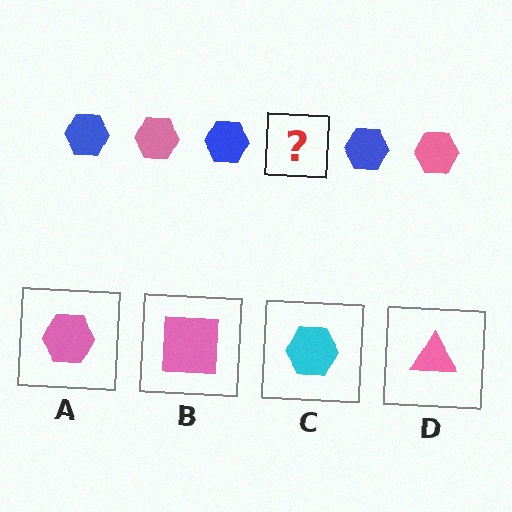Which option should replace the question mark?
Option A.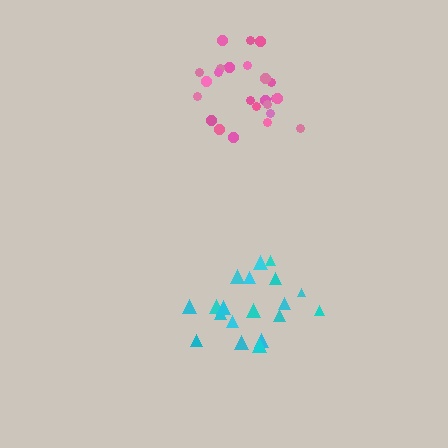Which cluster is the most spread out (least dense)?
Cyan.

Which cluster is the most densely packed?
Pink.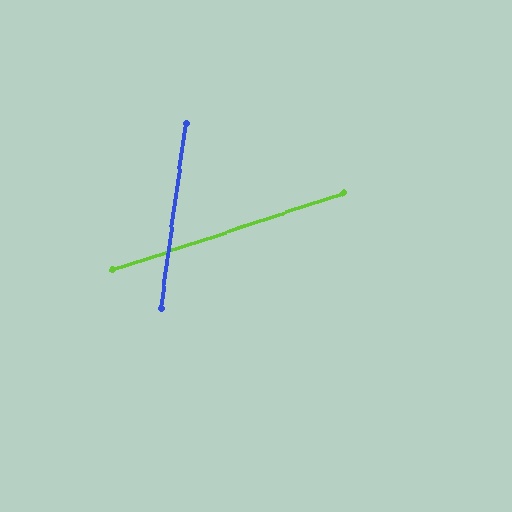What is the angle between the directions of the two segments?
Approximately 64 degrees.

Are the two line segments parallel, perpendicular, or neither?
Neither parallel nor perpendicular — they differ by about 64°.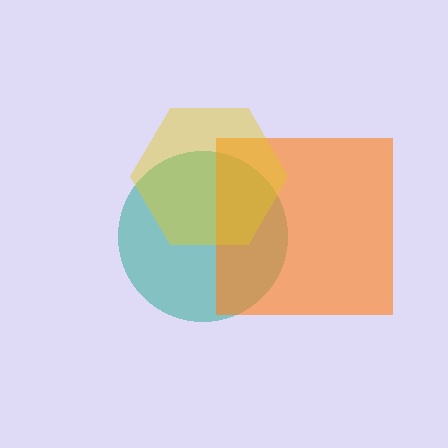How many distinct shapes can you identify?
There are 3 distinct shapes: a teal circle, an orange square, a yellow hexagon.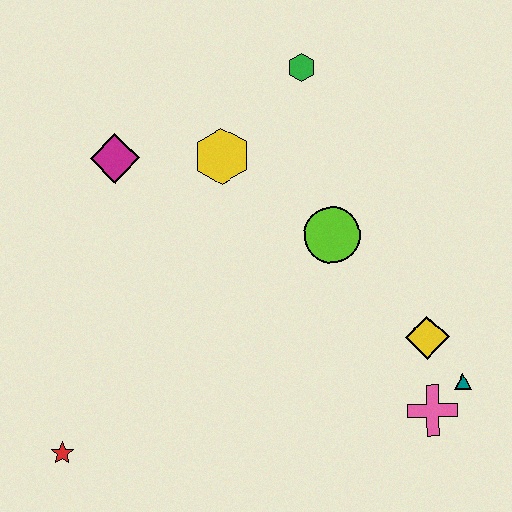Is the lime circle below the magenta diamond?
Yes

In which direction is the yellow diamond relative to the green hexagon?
The yellow diamond is below the green hexagon.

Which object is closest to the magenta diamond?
The yellow hexagon is closest to the magenta diamond.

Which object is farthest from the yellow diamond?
The red star is farthest from the yellow diamond.